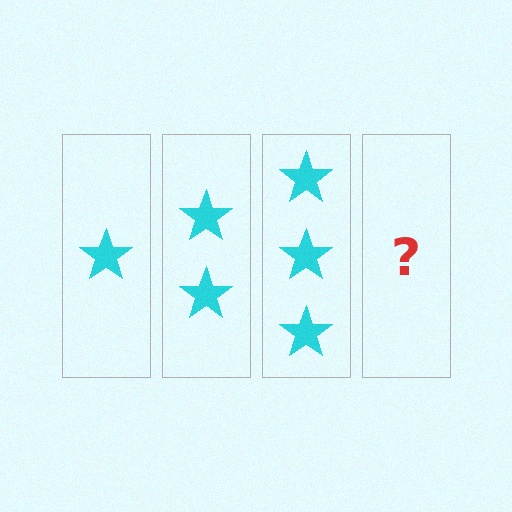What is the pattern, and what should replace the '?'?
The pattern is that each step adds one more star. The '?' should be 4 stars.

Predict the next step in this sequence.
The next step is 4 stars.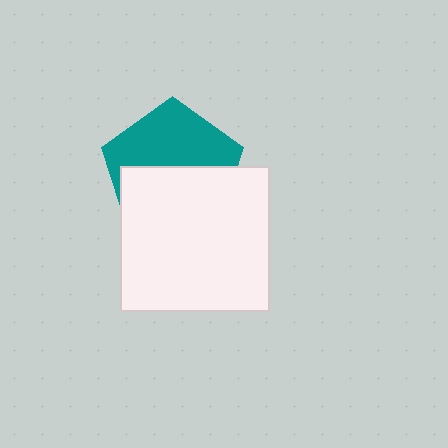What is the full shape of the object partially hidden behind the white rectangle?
The partially hidden object is a teal pentagon.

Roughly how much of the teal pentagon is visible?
About half of it is visible (roughly 48%).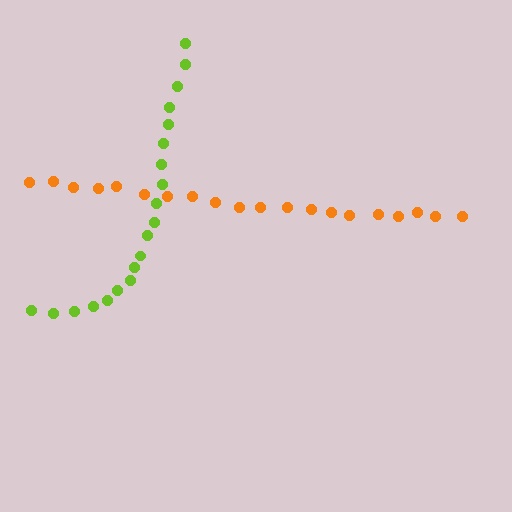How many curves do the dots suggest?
There are 2 distinct paths.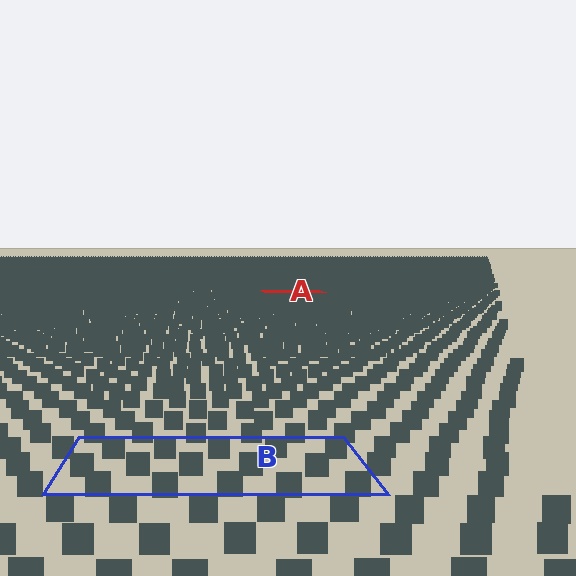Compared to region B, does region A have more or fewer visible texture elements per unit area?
Region A has more texture elements per unit area — they are packed more densely because it is farther away.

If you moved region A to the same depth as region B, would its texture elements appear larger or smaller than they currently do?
They would appear larger. At a closer depth, the same texture elements are projected at a bigger on-screen size.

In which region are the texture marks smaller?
The texture marks are smaller in region A, because it is farther away.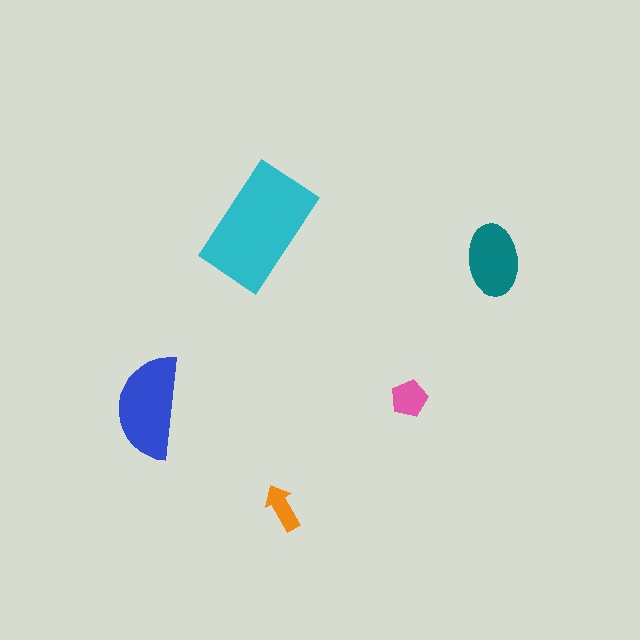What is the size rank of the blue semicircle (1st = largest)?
2nd.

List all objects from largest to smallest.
The cyan rectangle, the blue semicircle, the teal ellipse, the pink pentagon, the orange arrow.